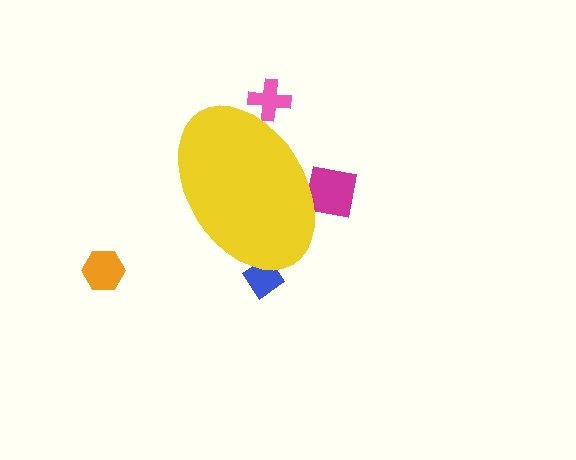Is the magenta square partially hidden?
Yes, the magenta square is partially hidden behind the yellow ellipse.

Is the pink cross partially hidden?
Yes, the pink cross is partially hidden behind the yellow ellipse.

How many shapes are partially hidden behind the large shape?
3 shapes are partially hidden.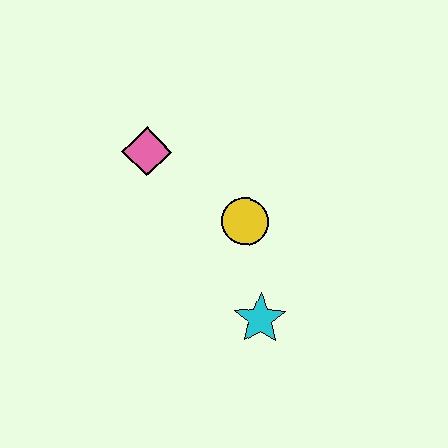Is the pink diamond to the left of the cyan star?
Yes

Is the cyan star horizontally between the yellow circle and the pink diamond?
No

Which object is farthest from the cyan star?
The pink diamond is farthest from the cyan star.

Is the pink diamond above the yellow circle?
Yes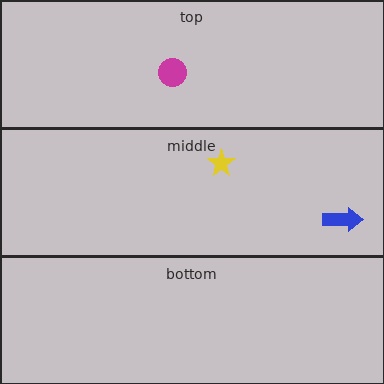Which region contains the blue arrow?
The middle region.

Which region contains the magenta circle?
The top region.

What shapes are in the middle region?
The blue arrow, the yellow star.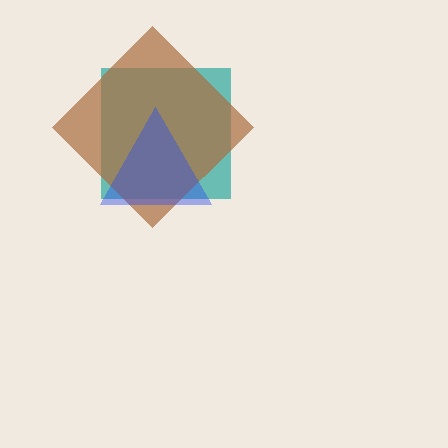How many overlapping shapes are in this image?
There are 3 overlapping shapes in the image.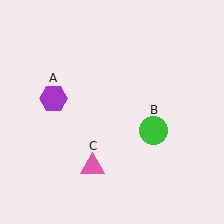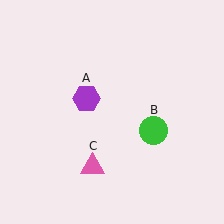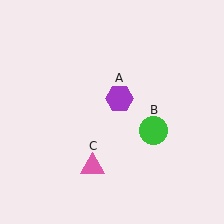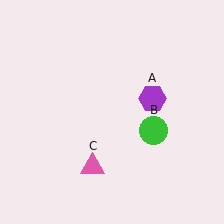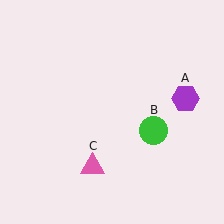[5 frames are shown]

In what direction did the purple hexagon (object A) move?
The purple hexagon (object A) moved right.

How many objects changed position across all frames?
1 object changed position: purple hexagon (object A).